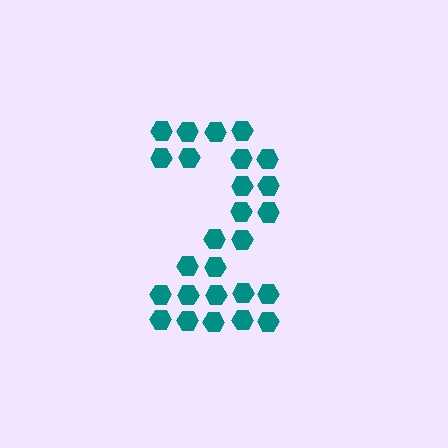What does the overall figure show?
The overall figure shows the digit 2.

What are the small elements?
The small elements are hexagons.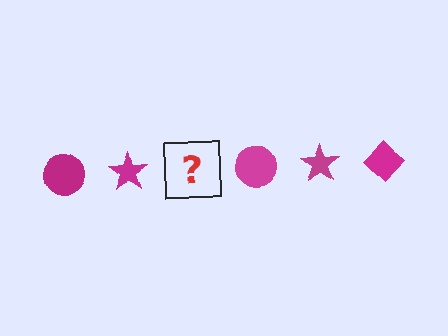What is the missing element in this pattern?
The missing element is a magenta diamond.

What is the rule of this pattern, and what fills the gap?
The rule is that the pattern cycles through circle, star, diamond shapes in magenta. The gap should be filled with a magenta diamond.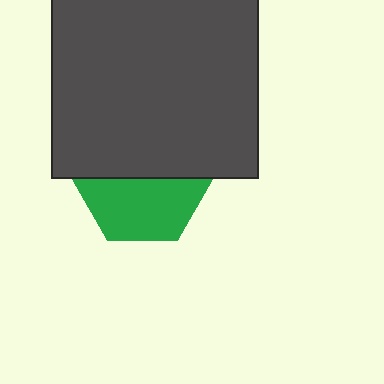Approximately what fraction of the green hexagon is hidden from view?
Roughly 50% of the green hexagon is hidden behind the dark gray rectangle.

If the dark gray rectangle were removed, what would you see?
You would see the complete green hexagon.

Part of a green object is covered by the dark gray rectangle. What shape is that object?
It is a hexagon.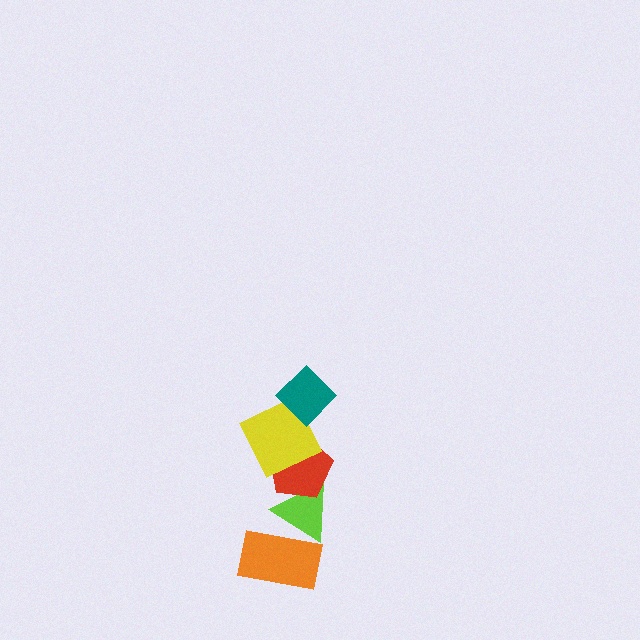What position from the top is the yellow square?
The yellow square is 2nd from the top.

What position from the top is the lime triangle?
The lime triangle is 4th from the top.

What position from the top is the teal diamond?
The teal diamond is 1st from the top.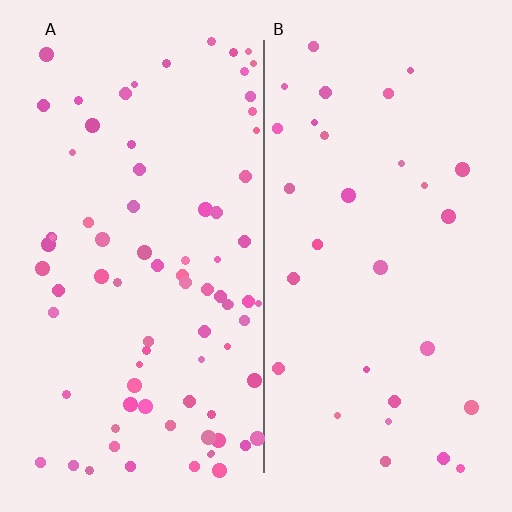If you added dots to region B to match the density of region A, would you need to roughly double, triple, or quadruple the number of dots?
Approximately triple.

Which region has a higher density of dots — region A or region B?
A (the left).